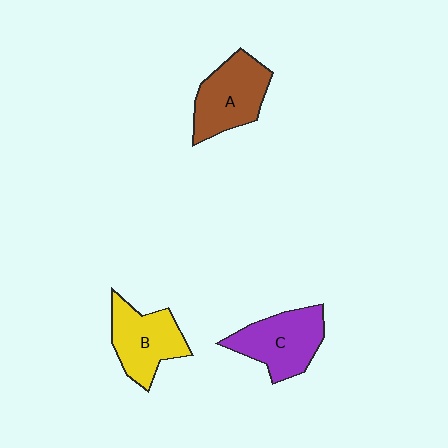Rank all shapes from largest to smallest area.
From largest to smallest: A (brown), C (purple), B (yellow).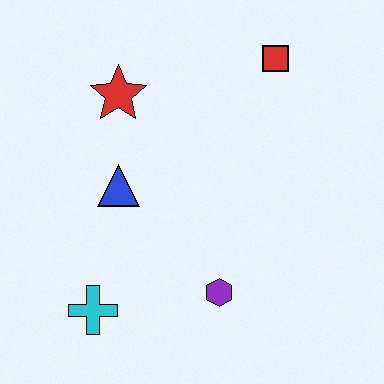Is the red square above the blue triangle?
Yes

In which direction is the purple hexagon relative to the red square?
The purple hexagon is below the red square.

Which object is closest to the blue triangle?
The red star is closest to the blue triangle.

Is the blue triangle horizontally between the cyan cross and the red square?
Yes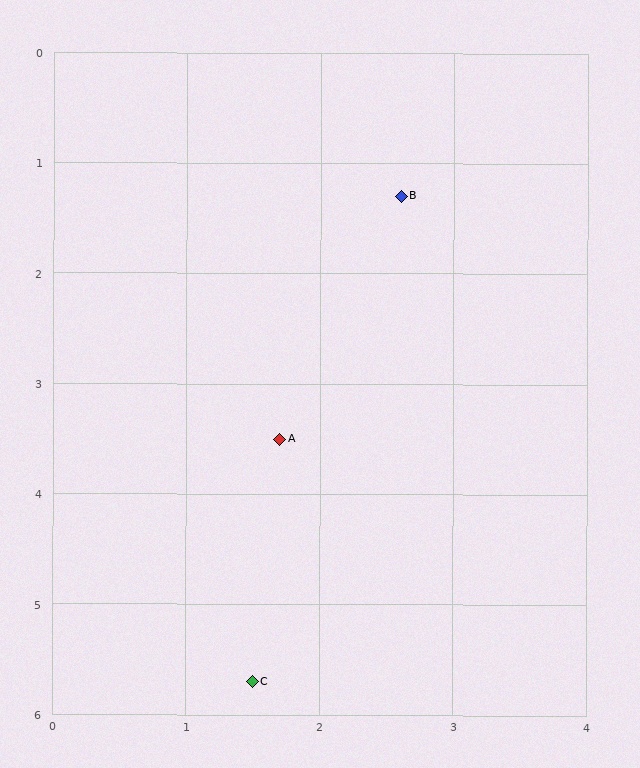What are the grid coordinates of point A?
Point A is at approximately (1.7, 3.5).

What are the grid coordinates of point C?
Point C is at approximately (1.5, 5.7).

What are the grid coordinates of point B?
Point B is at approximately (2.6, 1.3).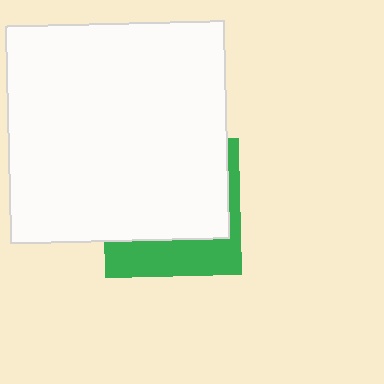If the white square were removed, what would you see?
You would see the complete green square.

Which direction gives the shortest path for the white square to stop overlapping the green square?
Moving up gives the shortest separation.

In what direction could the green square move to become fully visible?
The green square could move down. That would shift it out from behind the white square entirely.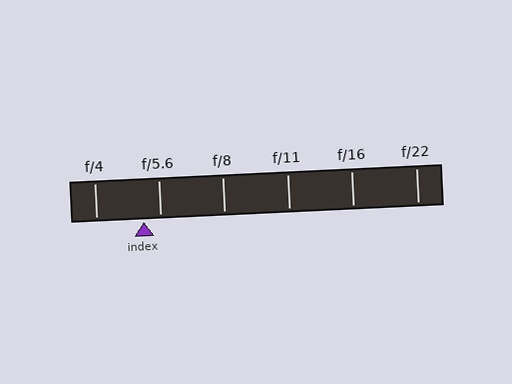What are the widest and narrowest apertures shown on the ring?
The widest aperture shown is f/4 and the narrowest is f/22.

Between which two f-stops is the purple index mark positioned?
The index mark is between f/4 and f/5.6.